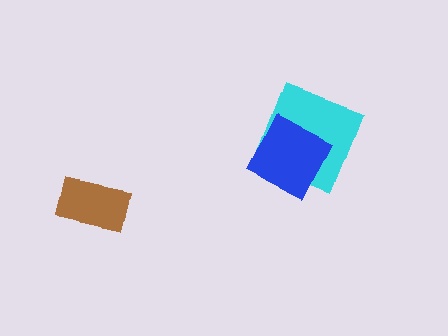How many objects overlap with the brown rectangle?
0 objects overlap with the brown rectangle.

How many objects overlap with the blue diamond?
1 object overlaps with the blue diamond.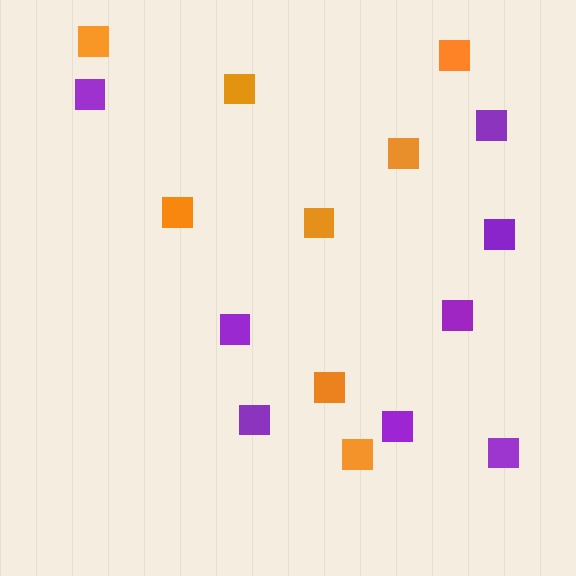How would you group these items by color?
There are 2 groups: one group of orange squares (8) and one group of purple squares (8).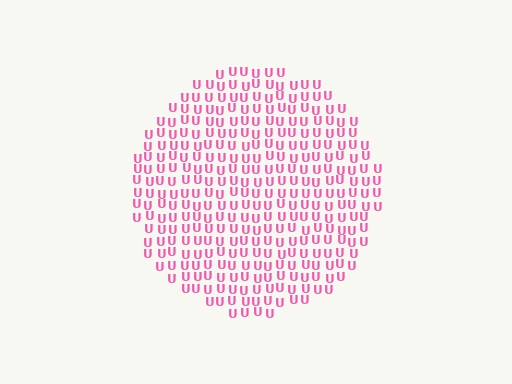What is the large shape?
The large shape is a circle.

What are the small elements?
The small elements are letter U's.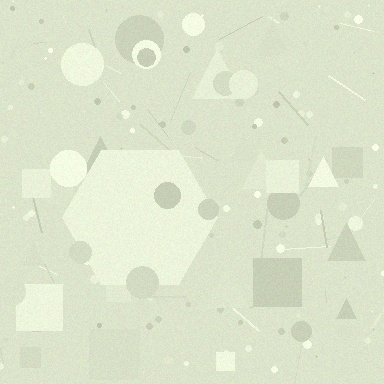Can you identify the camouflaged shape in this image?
The camouflaged shape is a hexagon.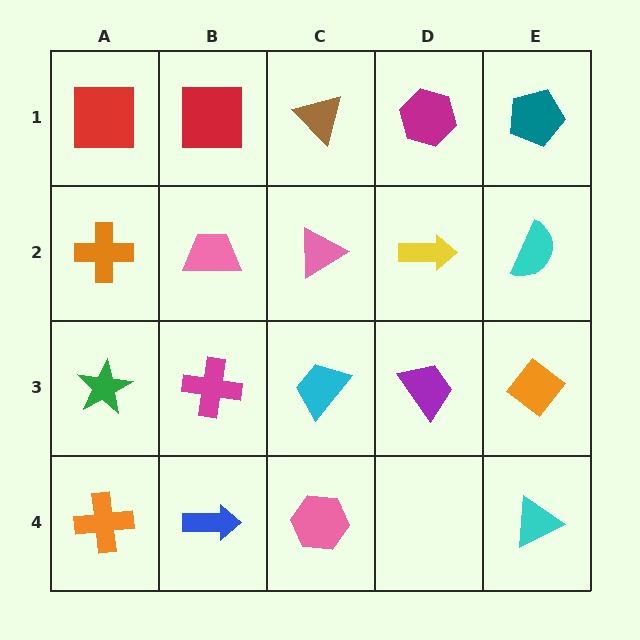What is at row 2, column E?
A cyan semicircle.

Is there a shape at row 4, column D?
No, that cell is empty.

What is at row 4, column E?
A cyan triangle.